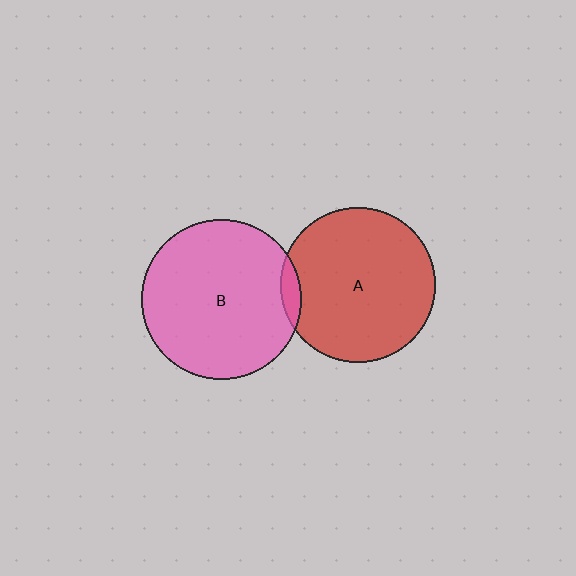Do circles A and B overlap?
Yes.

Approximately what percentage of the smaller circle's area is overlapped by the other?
Approximately 5%.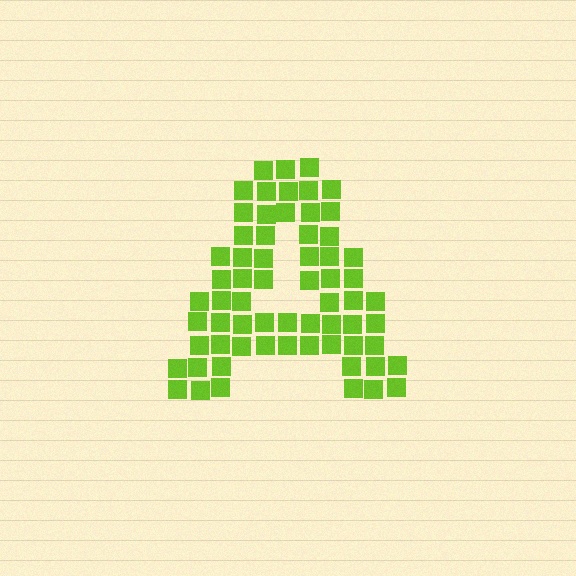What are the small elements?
The small elements are squares.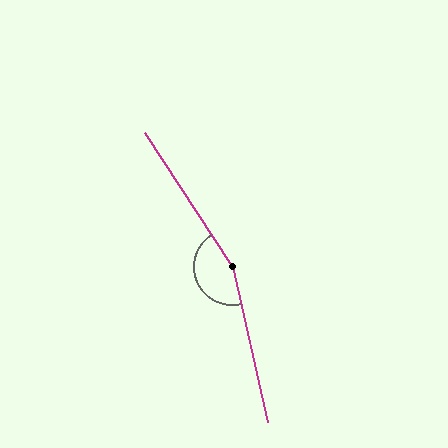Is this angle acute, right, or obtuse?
It is obtuse.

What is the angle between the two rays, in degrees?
Approximately 159 degrees.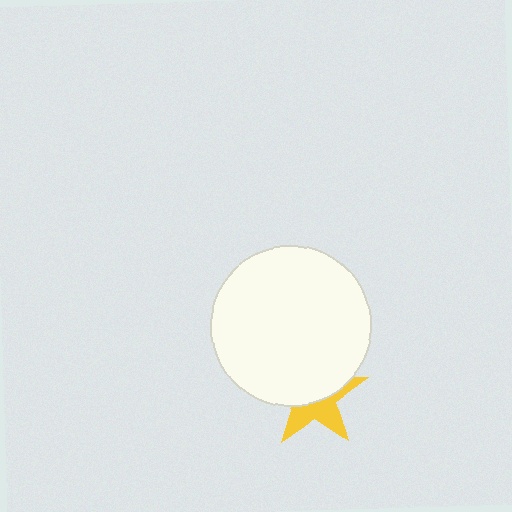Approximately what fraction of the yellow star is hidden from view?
Roughly 56% of the yellow star is hidden behind the white circle.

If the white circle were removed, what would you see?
You would see the complete yellow star.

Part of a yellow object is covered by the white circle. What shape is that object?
It is a star.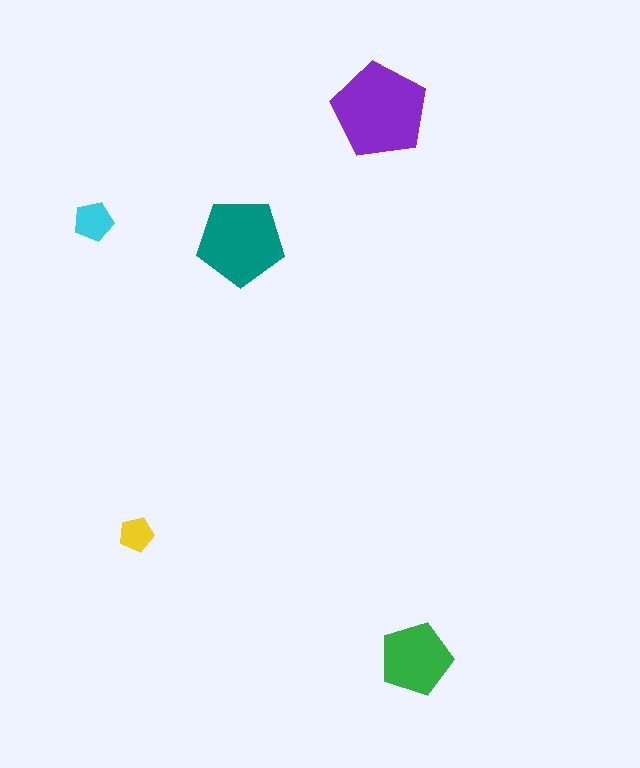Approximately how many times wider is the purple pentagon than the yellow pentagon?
About 3 times wider.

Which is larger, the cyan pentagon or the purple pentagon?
The purple one.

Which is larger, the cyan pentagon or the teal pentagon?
The teal one.